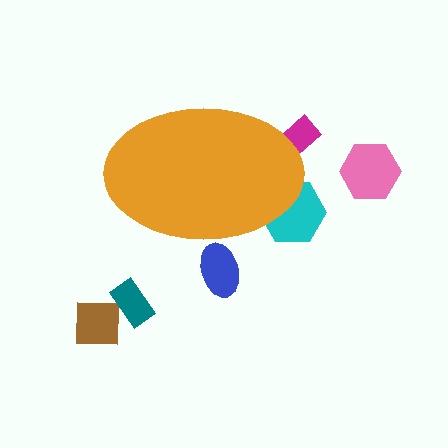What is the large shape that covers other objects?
An orange ellipse.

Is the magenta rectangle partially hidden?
Yes, the magenta rectangle is partially hidden behind the orange ellipse.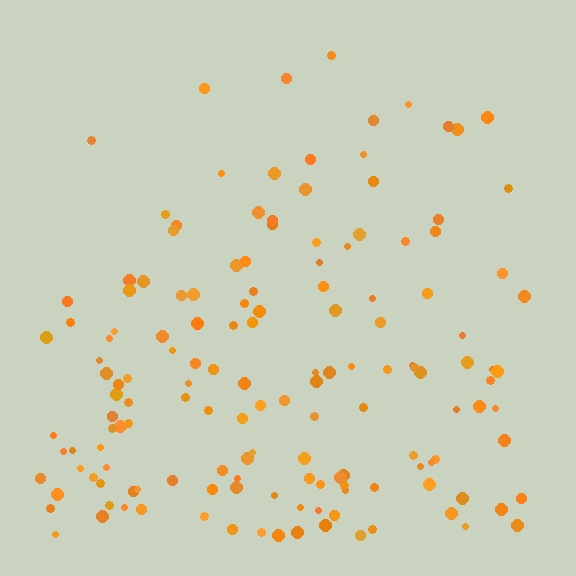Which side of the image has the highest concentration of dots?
The bottom.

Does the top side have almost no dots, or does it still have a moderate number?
Still a moderate number, just noticeably fewer than the bottom.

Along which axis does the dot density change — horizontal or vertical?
Vertical.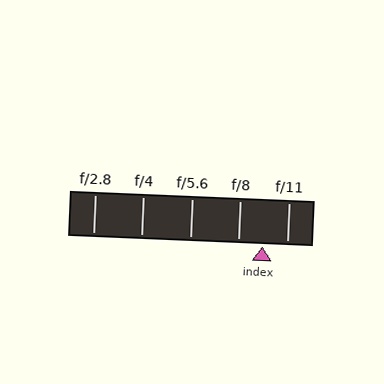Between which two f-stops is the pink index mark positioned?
The index mark is between f/8 and f/11.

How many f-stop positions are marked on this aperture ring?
There are 5 f-stop positions marked.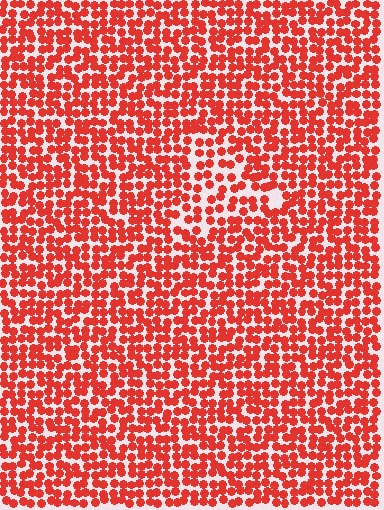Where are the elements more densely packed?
The elements are more densely packed outside the triangle boundary.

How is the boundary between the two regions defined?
The boundary is defined by a change in element density (approximately 1.6x ratio). All elements are the same color, size, and shape.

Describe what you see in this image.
The image contains small red elements arranged at two different densities. A triangle-shaped region is visible where the elements are less densely packed than the surrounding area.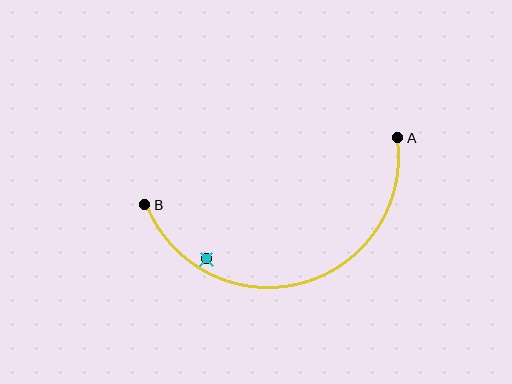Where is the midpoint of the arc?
The arc midpoint is the point on the curve farthest from the straight line joining A and B. It sits below that line.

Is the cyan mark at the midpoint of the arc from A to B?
No — the cyan mark does not lie on the arc at all. It sits slightly inside the curve.